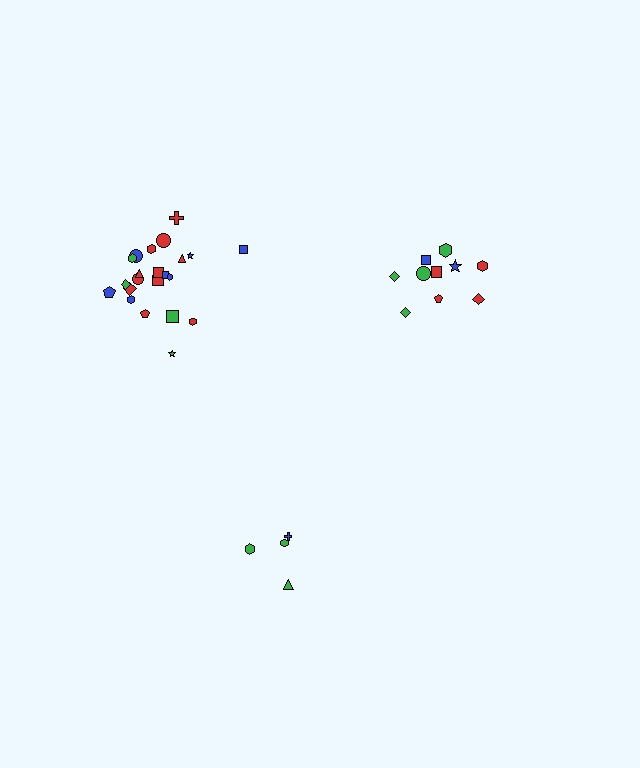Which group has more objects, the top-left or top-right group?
The top-left group.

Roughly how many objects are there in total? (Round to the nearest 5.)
Roughly 35 objects in total.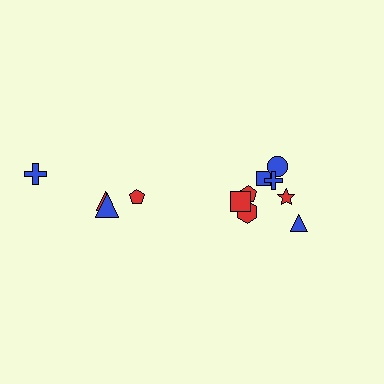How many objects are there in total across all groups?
There are 12 objects.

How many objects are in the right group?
There are 8 objects.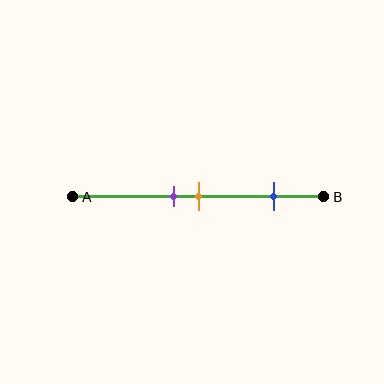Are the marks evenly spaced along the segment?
No, the marks are not evenly spaced.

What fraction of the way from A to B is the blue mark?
The blue mark is approximately 80% (0.8) of the way from A to B.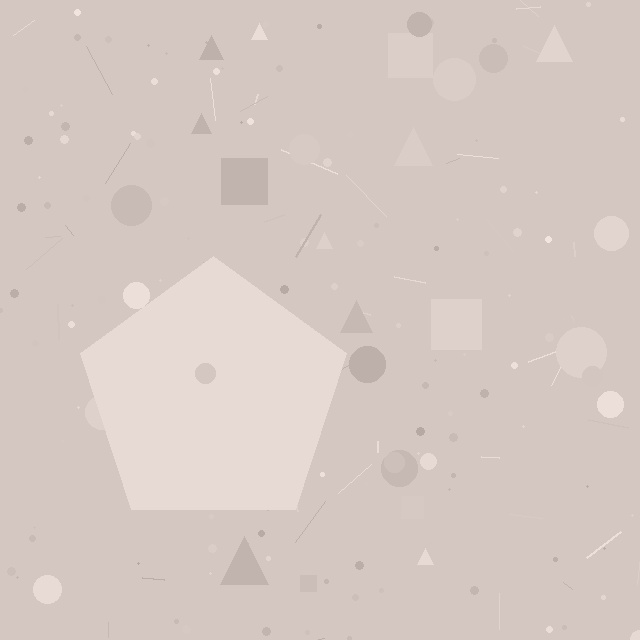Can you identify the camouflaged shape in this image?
The camouflaged shape is a pentagon.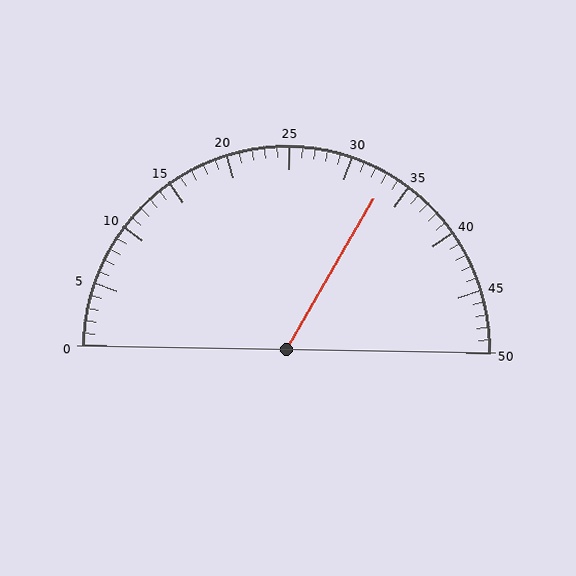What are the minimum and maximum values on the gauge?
The gauge ranges from 0 to 50.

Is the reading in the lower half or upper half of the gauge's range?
The reading is in the upper half of the range (0 to 50).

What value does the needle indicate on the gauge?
The needle indicates approximately 33.